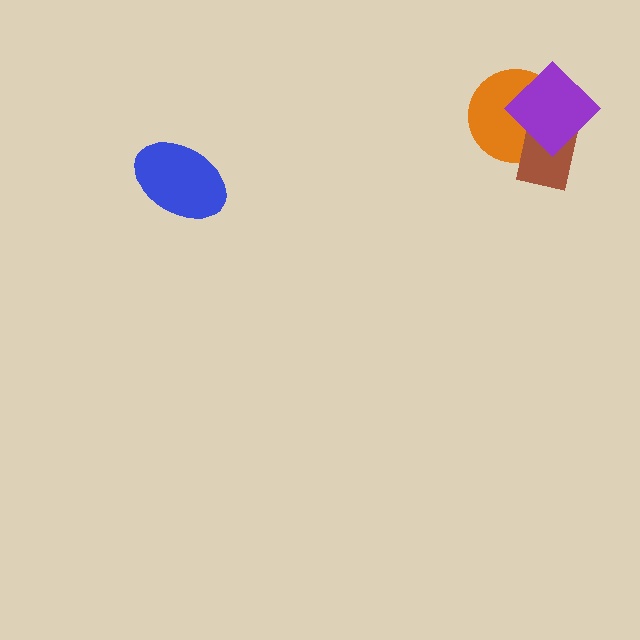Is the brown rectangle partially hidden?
Yes, it is partially covered by another shape.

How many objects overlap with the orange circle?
2 objects overlap with the orange circle.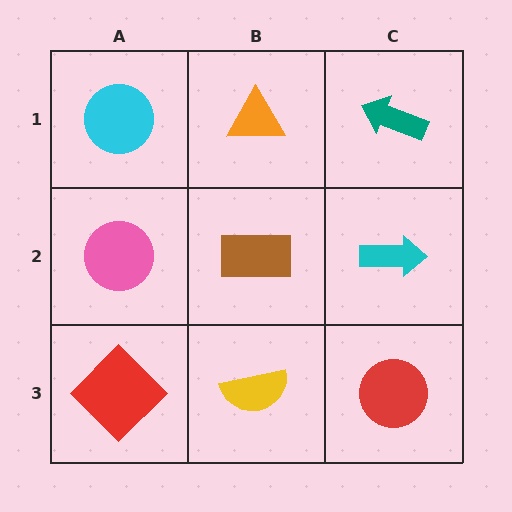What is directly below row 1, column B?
A brown rectangle.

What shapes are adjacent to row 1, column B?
A brown rectangle (row 2, column B), a cyan circle (row 1, column A), a teal arrow (row 1, column C).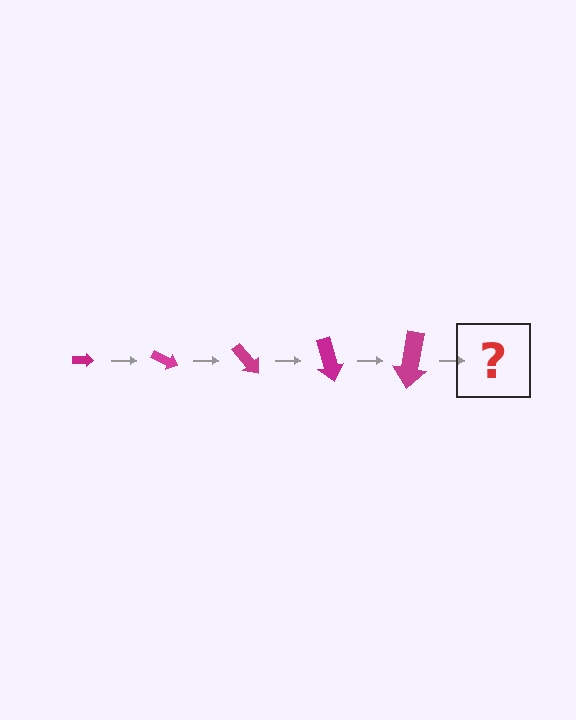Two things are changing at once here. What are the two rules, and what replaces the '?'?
The two rules are that the arrow grows larger each step and it rotates 25 degrees each step. The '?' should be an arrow, larger than the previous one and rotated 125 degrees from the start.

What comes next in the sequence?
The next element should be an arrow, larger than the previous one and rotated 125 degrees from the start.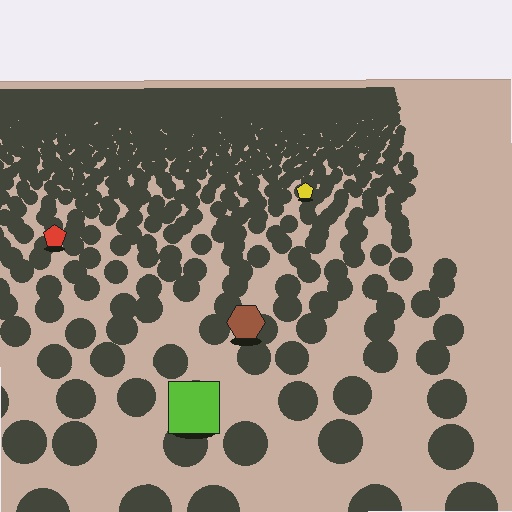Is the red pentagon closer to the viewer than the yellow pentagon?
Yes. The red pentagon is closer — you can tell from the texture gradient: the ground texture is coarser near it.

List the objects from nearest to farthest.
From nearest to farthest: the lime square, the brown hexagon, the red pentagon, the yellow pentagon.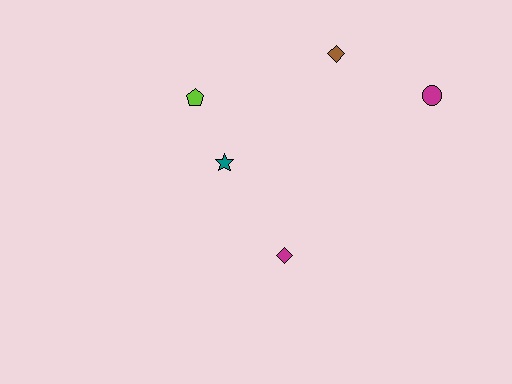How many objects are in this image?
There are 5 objects.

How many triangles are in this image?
There are no triangles.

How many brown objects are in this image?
There is 1 brown object.